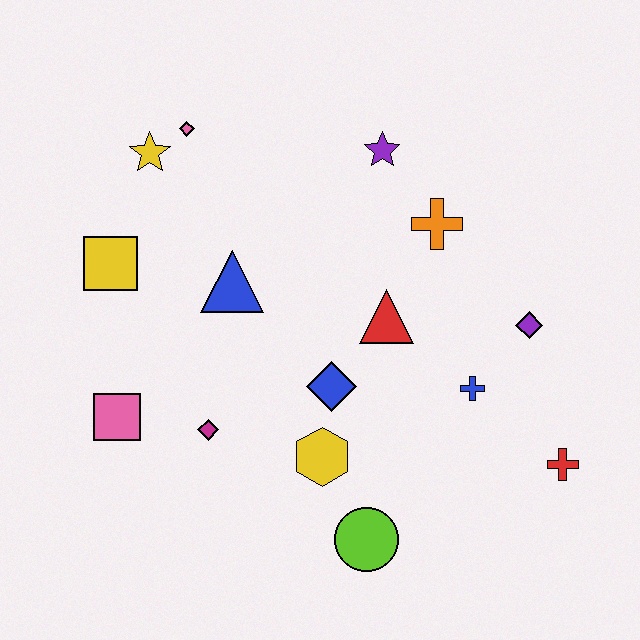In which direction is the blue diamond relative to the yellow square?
The blue diamond is to the right of the yellow square.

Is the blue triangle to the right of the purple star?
No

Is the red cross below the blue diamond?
Yes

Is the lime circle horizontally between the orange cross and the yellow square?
Yes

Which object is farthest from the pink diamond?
The red cross is farthest from the pink diamond.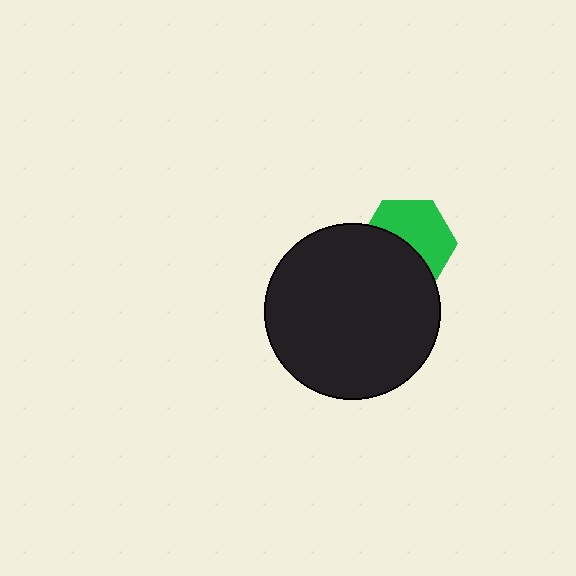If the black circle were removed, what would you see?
You would see the complete green hexagon.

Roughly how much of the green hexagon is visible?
About half of it is visible (roughly 54%).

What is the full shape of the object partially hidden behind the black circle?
The partially hidden object is a green hexagon.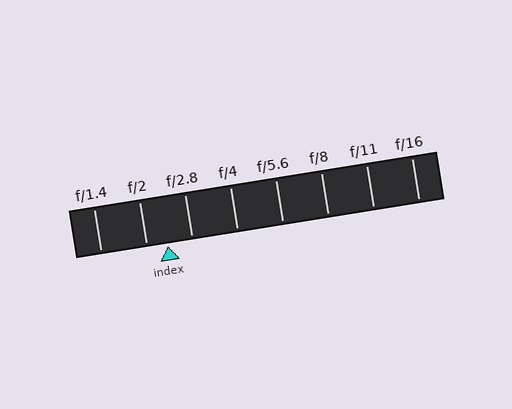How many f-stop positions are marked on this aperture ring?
There are 8 f-stop positions marked.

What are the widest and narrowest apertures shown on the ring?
The widest aperture shown is f/1.4 and the narrowest is f/16.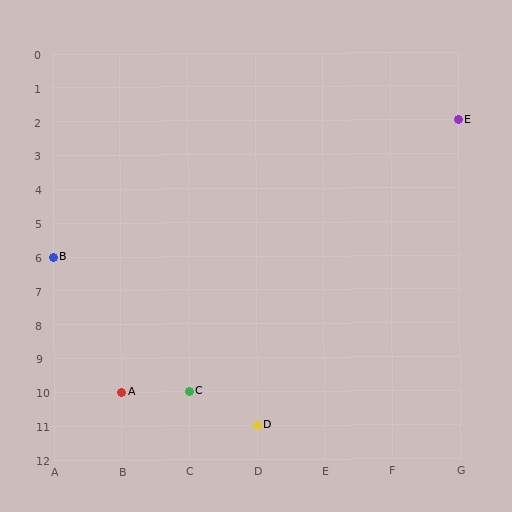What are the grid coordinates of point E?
Point E is at grid coordinates (G, 2).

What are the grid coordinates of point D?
Point D is at grid coordinates (D, 11).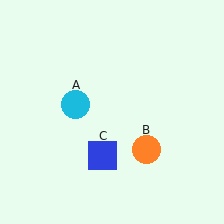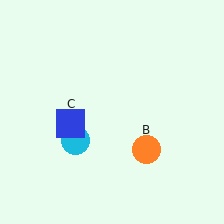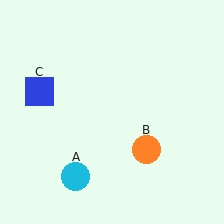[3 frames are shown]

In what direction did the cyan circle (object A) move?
The cyan circle (object A) moved down.